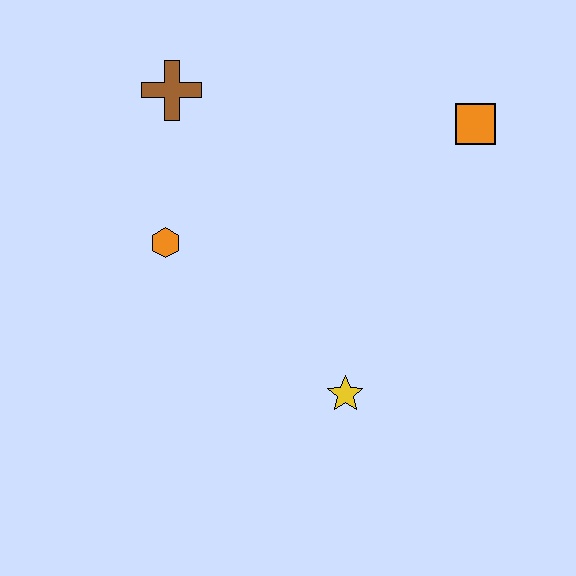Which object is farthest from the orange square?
The orange hexagon is farthest from the orange square.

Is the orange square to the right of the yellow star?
Yes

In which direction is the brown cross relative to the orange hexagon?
The brown cross is above the orange hexagon.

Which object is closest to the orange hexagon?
The brown cross is closest to the orange hexagon.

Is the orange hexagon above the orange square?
No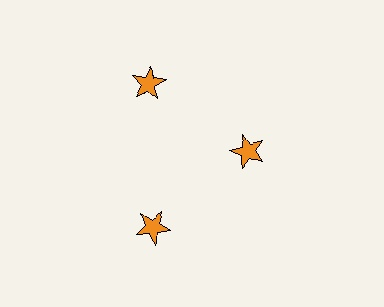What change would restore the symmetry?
The symmetry would be restored by moving it outward, back onto the ring so that all 3 stars sit at equal angles and equal distance from the center.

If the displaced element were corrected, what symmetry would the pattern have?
It would have 3-fold rotational symmetry — the pattern would map onto itself every 120 degrees.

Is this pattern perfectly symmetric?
No. The 3 orange stars are arranged in a ring, but one element near the 3 o'clock position is pulled inward toward the center, breaking the 3-fold rotational symmetry.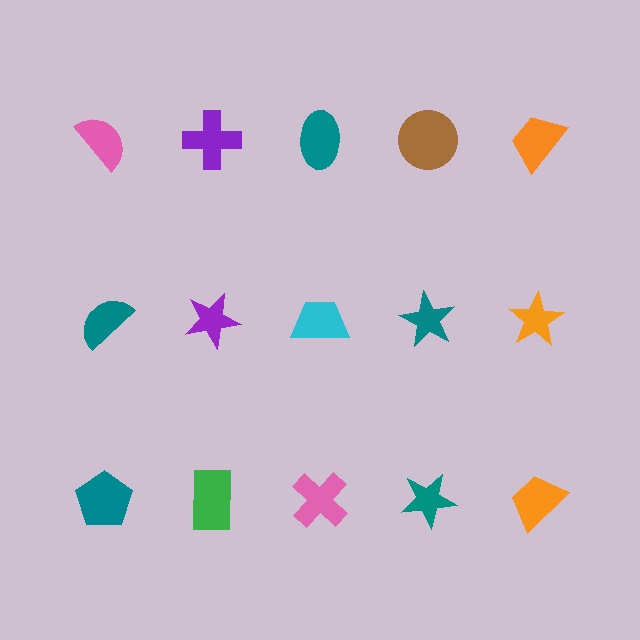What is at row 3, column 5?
An orange trapezoid.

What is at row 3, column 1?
A teal pentagon.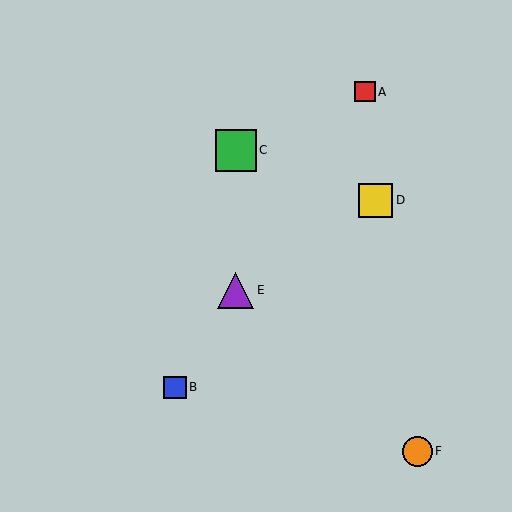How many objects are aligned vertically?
2 objects (C, E) are aligned vertically.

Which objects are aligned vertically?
Objects C, E are aligned vertically.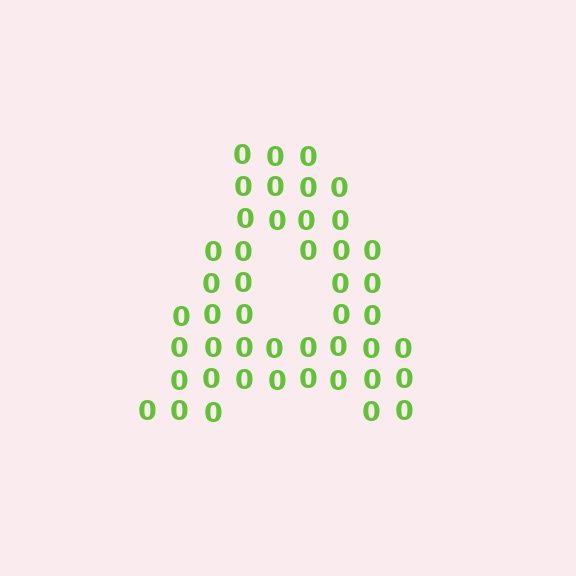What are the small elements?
The small elements are digit 0's.